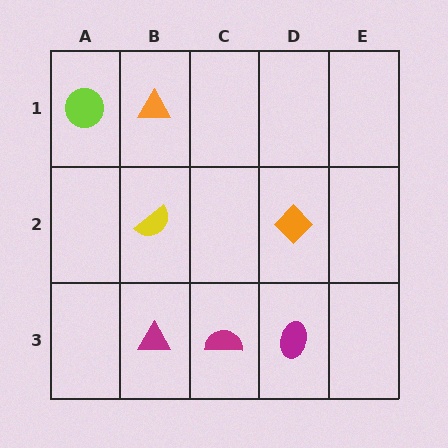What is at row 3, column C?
A magenta semicircle.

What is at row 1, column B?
An orange triangle.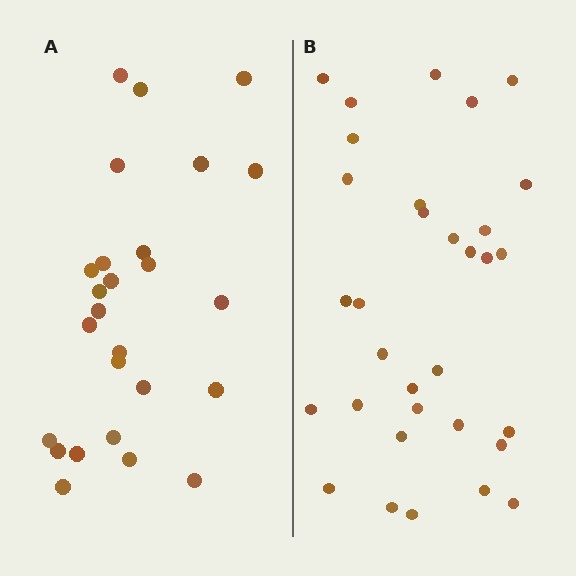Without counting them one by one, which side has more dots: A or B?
Region B (the right region) has more dots.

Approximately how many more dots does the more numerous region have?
Region B has about 6 more dots than region A.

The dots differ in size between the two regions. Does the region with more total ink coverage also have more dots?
No. Region A has more total ink coverage because its dots are larger, but region B actually contains more individual dots. Total area can be misleading — the number of items is what matters here.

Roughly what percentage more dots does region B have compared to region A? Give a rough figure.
About 25% more.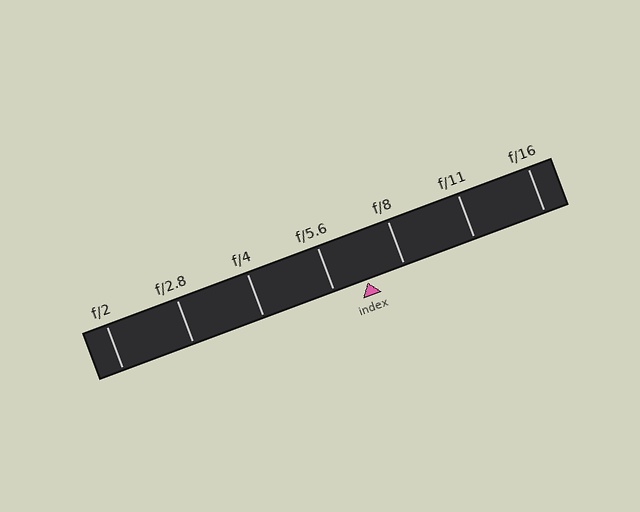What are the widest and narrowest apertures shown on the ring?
The widest aperture shown is f/2 and the narrowest is f/16.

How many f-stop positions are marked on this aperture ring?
There are 7 f-stop positions marked.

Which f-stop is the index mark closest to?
The index mark is closest to f/5.6.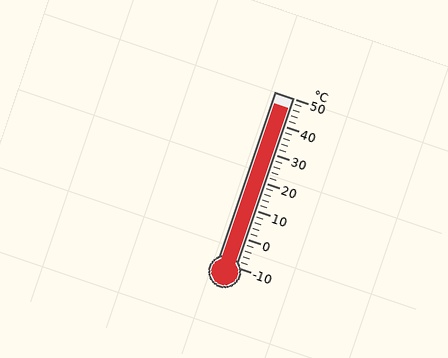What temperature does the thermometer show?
The thermometer shows approximately 46°C.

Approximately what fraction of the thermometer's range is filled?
The thermometer is filled to approximately 95% of its range.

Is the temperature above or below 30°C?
The temperature is above 30°C.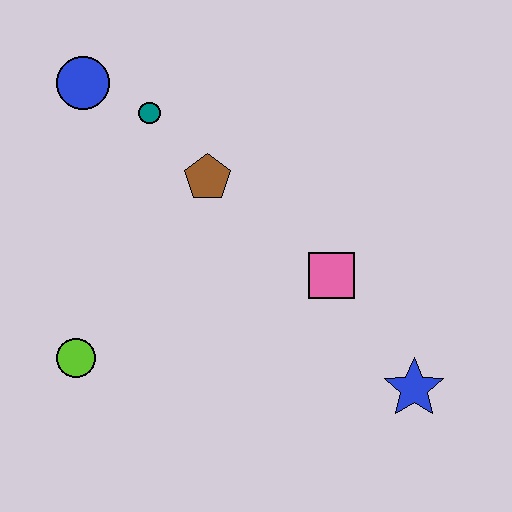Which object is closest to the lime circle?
The brown pentagon is closest to the lime circle.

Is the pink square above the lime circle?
Yes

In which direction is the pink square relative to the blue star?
The pink square is above the blue star.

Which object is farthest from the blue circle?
The blue star is farthest from the blue circle.